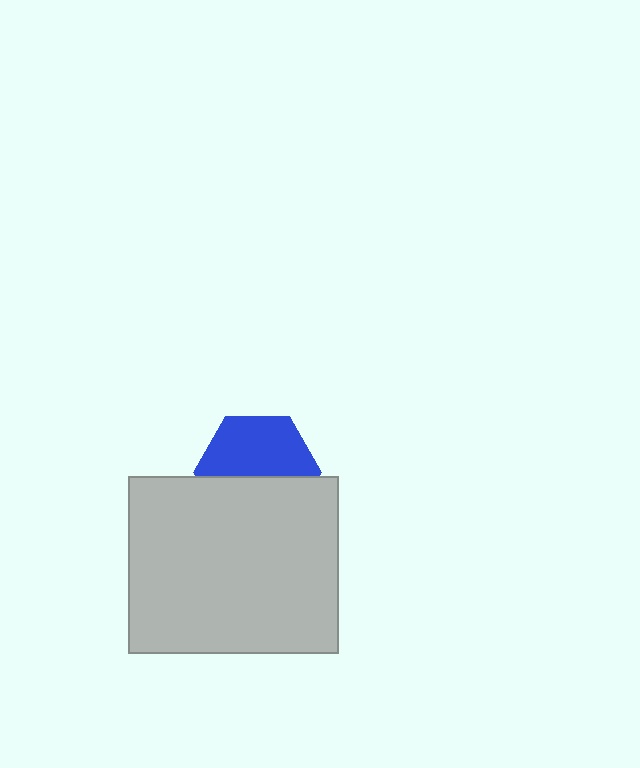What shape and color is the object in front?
The object in front is a light gray rectangle.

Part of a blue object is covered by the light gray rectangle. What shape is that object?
It is a hexagon.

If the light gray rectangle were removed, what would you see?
You would see the complete blue hexagon.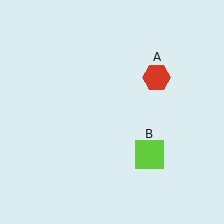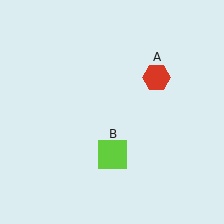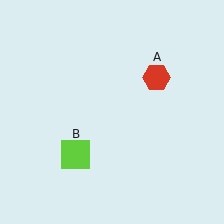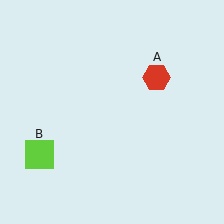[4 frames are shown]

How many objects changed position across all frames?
1 object changed position: lime square (object B).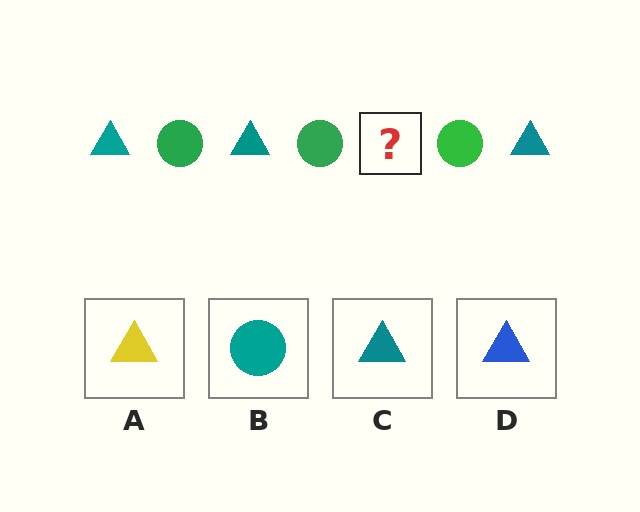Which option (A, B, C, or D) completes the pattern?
C.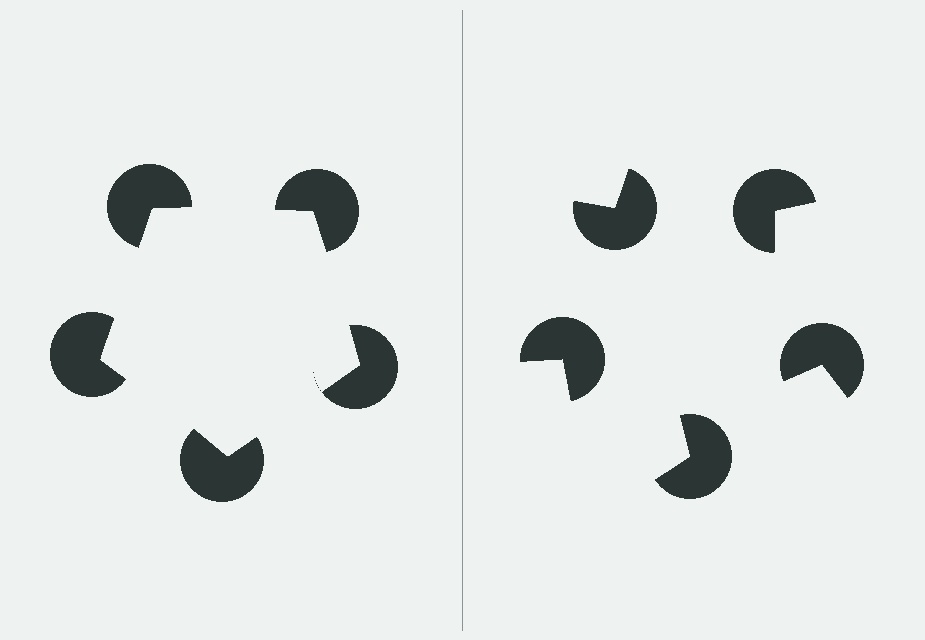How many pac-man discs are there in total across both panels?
10 — 5 on each side.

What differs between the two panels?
The pac-man discs are positioned identically on both sides; only the wedge orientations differ. On the left they align to a pentagon; on the right they are misaligned.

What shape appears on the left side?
An illusory pentagon.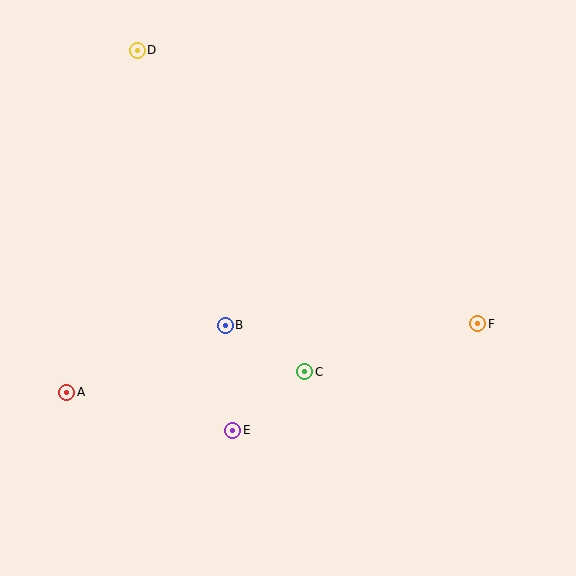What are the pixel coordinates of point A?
Point A is at (67, 392).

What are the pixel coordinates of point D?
Point D is at (137, 50).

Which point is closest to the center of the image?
Point B at (225, 325) is closest to the center.